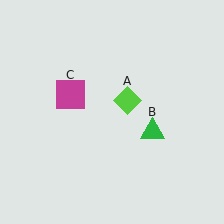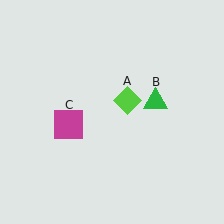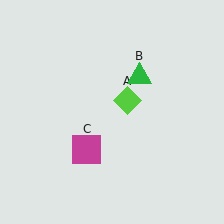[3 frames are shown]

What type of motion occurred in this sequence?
The green triangle (object B), magenta square (object C) rotated counterclockwise around the center of the scene.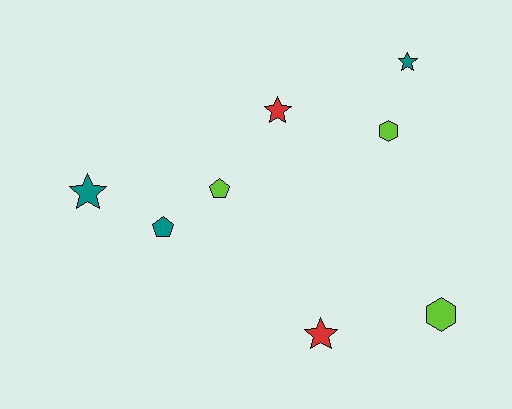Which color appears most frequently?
Lime, with 3 objects.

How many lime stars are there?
There are no lime stars.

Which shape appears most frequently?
Star, with 4 objects.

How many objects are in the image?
There are 8 objects.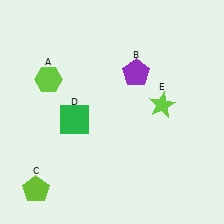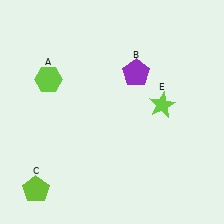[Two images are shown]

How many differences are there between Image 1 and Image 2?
There is 1 difference between the two images.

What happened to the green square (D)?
The green square (D) was removed in Image 2. It was in the bottom-left area of Image 1.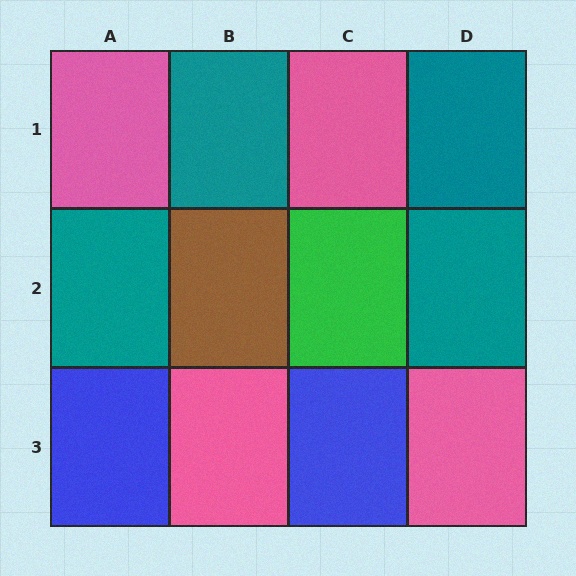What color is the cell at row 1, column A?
Pink.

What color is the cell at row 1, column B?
Teal.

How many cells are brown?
1 cell is brown.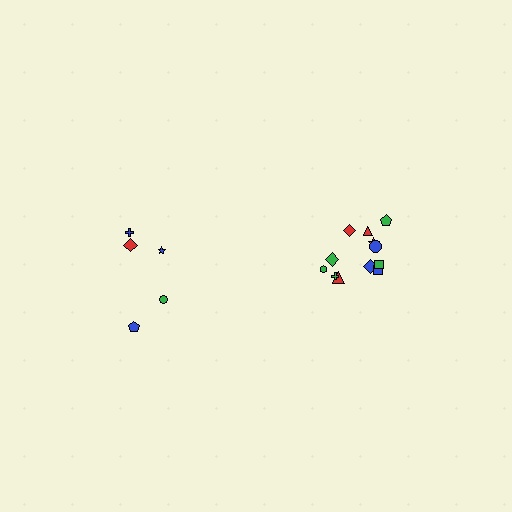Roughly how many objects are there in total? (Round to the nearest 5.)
Roughly 15 objects in total.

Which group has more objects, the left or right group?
The right group.